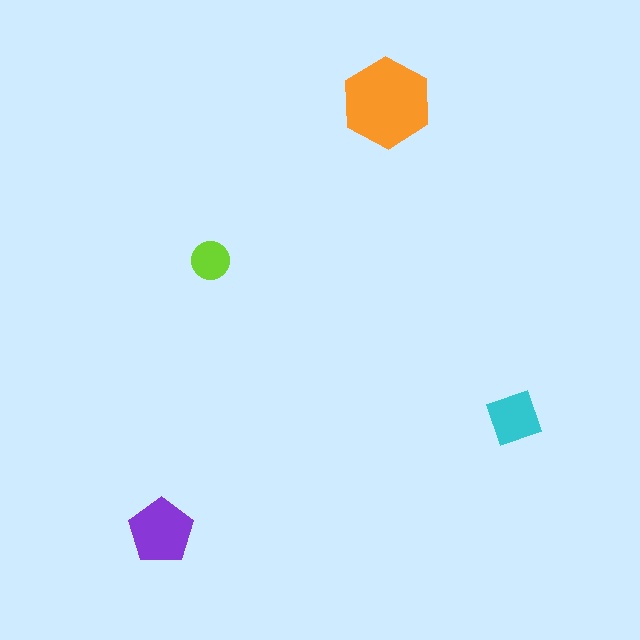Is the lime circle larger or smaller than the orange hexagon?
Smaller.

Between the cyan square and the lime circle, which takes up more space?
The cyan square.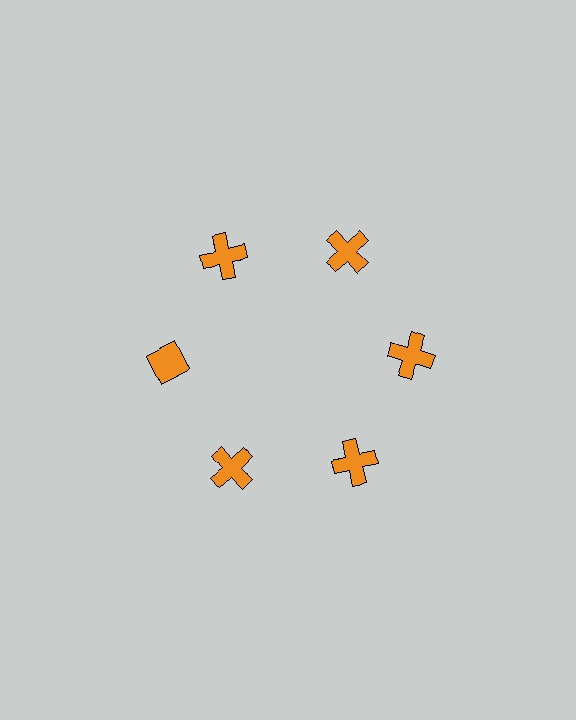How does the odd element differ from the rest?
It has a different shape: diamond instead of cross.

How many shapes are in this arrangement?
There are 6 shapes arranged in a ring pattern.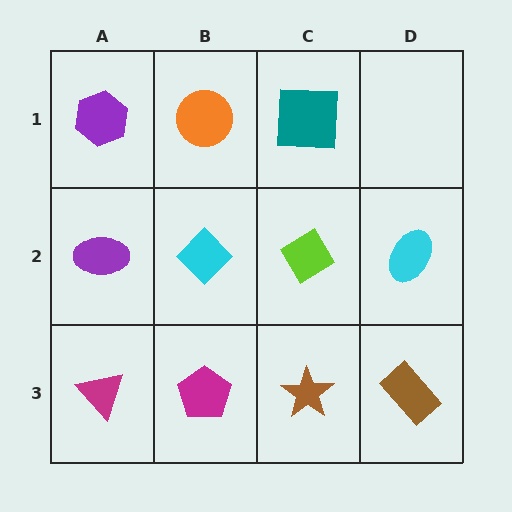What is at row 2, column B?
A cyan diamond.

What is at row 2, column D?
A cyan ellipse.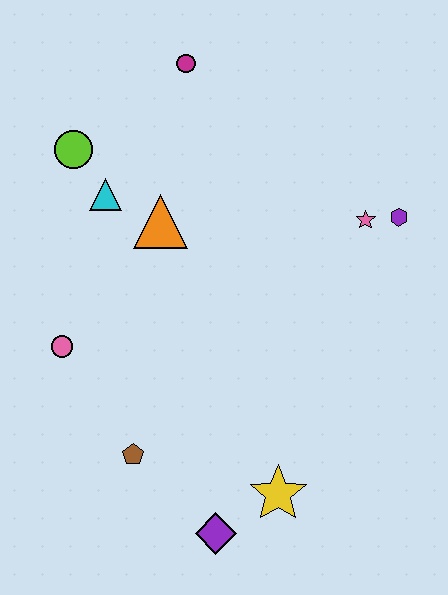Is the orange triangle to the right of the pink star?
No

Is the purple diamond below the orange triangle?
Yes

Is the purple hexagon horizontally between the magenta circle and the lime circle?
No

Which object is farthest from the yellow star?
The magenta circle is farthest from the yellow star.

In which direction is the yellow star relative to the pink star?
The yellow star is below the pink star.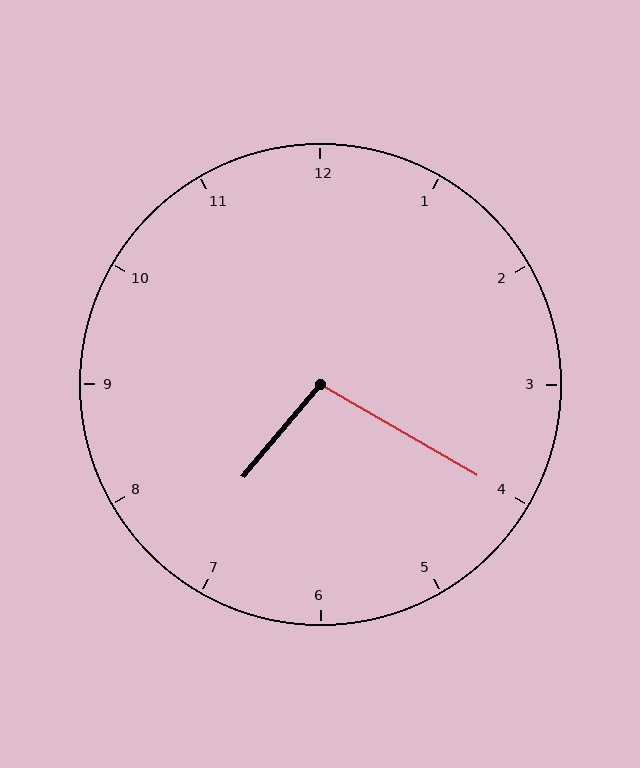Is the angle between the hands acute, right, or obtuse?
It is obtuse.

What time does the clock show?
7:20.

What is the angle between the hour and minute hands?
Approximately 100 degrees.